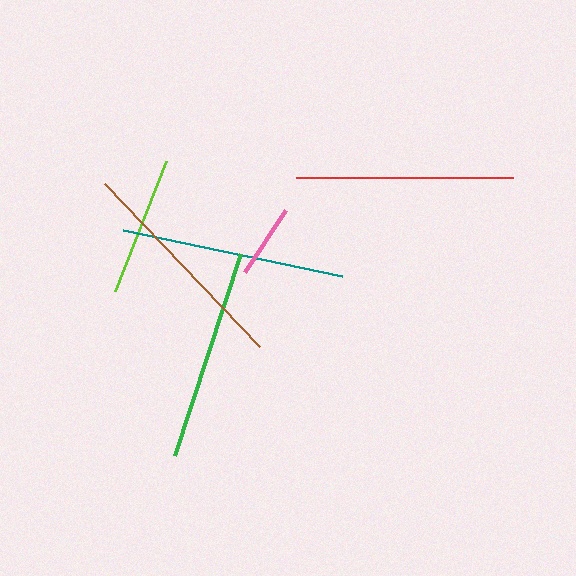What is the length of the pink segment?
The pink segment is approximately 75 pixels long.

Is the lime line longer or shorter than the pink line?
The lime line is longer than the pink line.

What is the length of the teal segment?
The teal segment is approximately 224 pixels long.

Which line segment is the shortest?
The pink line is the shortest at approximately 75 pixels.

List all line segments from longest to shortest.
From longest to shortest: brown, teal, red, green, lime, pink.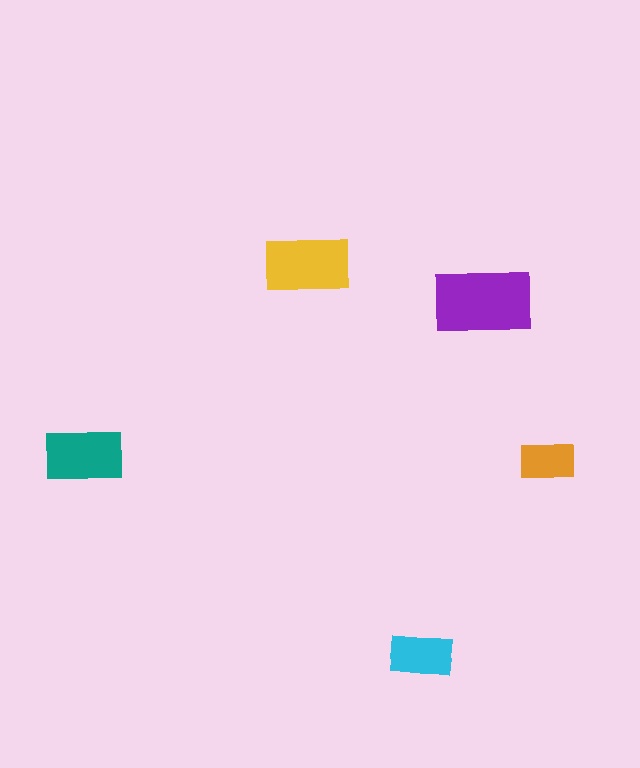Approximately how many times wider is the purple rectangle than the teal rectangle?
About 1.5 times wider.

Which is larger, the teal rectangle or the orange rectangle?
The teal one.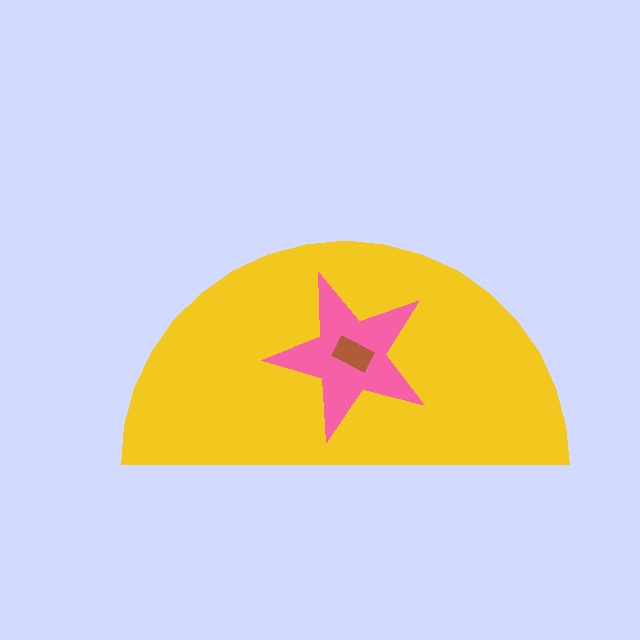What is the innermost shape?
The brown rectangle.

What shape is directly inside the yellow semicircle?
The pink star.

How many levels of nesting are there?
3.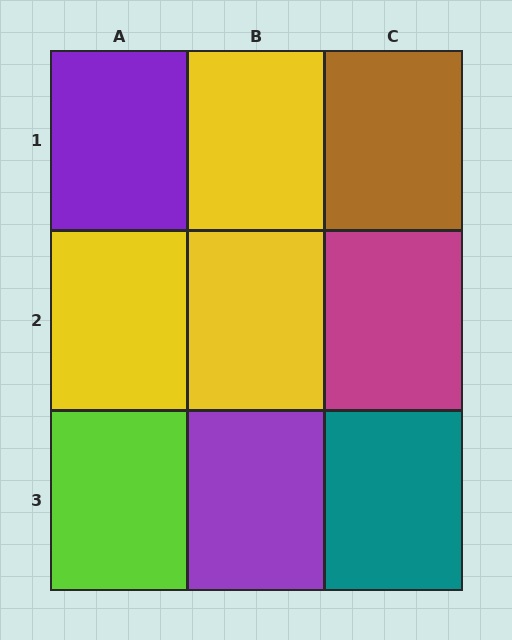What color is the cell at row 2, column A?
Yellow.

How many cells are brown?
1 cell is brown.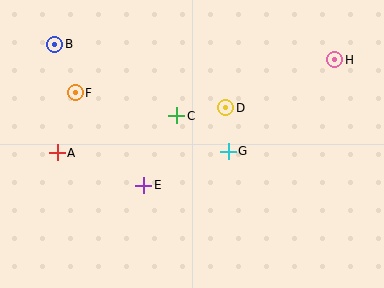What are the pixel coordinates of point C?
Point C is at (177, 116).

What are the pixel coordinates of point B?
Point B is at (55, 44).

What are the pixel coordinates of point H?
Point H is at (335, 60).